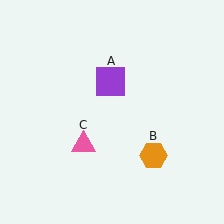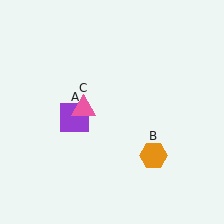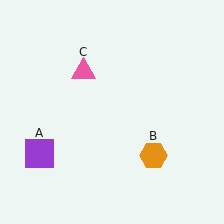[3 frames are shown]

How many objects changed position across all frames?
2 objects changed position: purple square (object A), pink triangle (object C).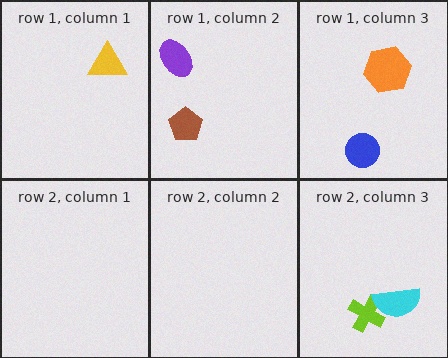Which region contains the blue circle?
The row 1, column 3 region.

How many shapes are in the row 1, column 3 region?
2.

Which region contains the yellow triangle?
The row 1, column 1 region.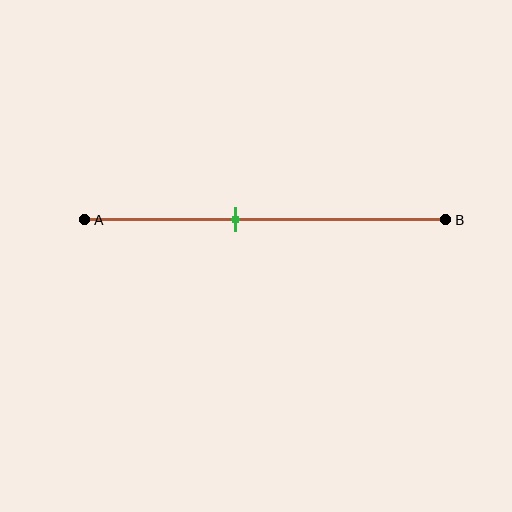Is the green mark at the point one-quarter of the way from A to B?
No, the mark is at about 40% from A, not at the 25% one-quarter point.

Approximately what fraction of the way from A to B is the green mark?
The green mark is approximately 40% of the way from A to B.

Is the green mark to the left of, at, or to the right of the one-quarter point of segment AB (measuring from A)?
The green mark is to the right of the one-quarter point of segment AB.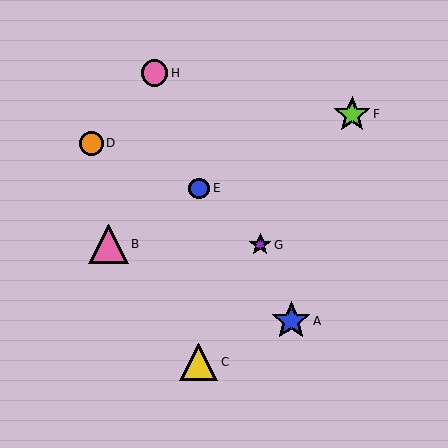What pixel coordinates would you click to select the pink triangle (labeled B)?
Click at (109, 244) to select the pink triangle B.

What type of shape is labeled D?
Shape D is an orange circle.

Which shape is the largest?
The pink triangle (labeled B) is the largest.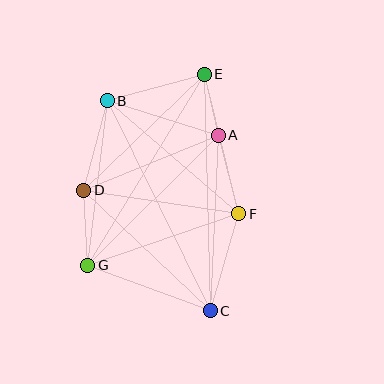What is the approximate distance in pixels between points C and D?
The distance between C and D is approximately 175 pixels.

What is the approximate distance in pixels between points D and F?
The distance between D and F is approximately 157 pixels.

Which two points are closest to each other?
Points A and E are closest to each other.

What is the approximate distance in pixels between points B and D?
The distance between B and D is approximately 93 pixels.